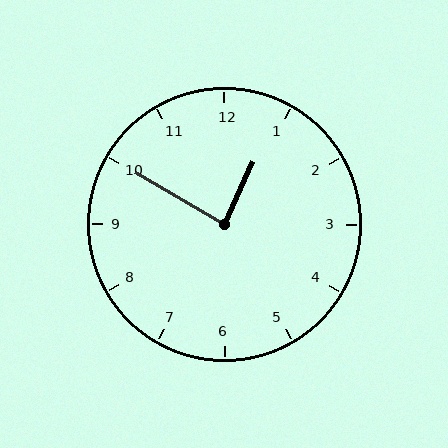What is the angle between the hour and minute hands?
Approximately 85 degrees.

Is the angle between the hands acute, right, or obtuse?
It is right.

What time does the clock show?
12:50.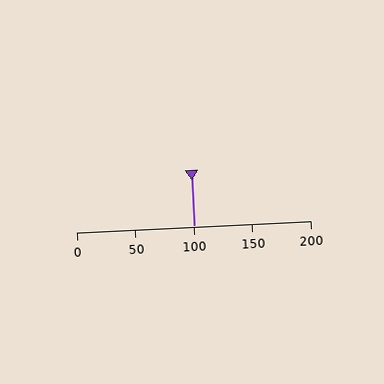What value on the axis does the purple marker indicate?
The marker indicates approximately 100.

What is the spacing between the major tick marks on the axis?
The major ticks are spaced 50 apart.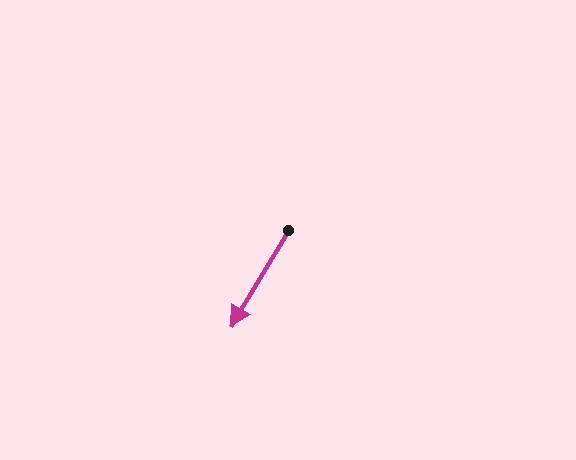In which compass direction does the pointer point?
Southwest.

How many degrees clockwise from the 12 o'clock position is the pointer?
Approximately 211 degrees.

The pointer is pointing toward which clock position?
Roughly 7 o'clock.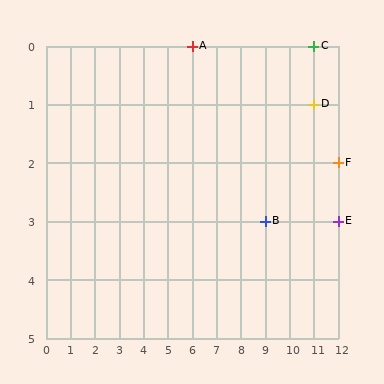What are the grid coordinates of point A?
Point A is at grid coordinates (6, 0).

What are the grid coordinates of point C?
Point C is at grid coordinates (11, 0).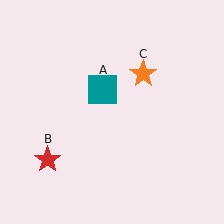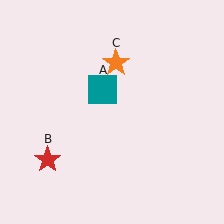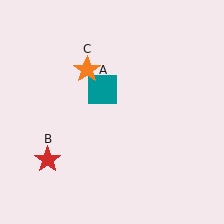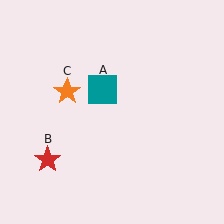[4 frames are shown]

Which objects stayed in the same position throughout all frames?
Teal square (object A) and red star (object B) remained stationary.